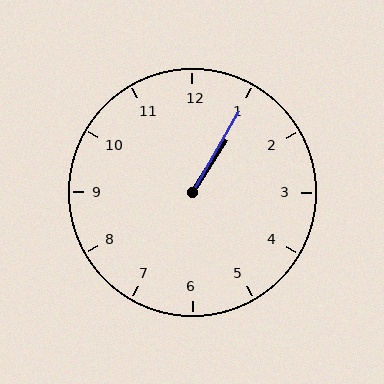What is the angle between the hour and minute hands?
Approximately 2 degrees.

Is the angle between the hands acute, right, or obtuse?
It is acute.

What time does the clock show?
1:05.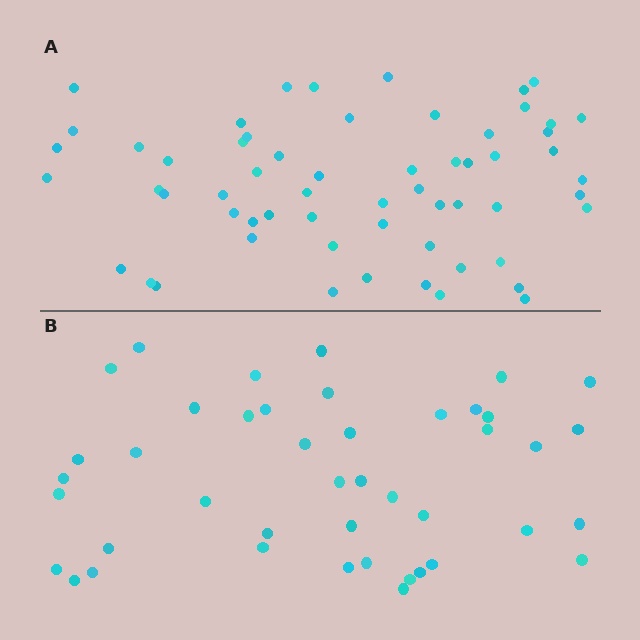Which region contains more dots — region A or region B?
Region A (the top region) has more dots.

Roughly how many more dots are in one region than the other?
Region A has approximately 15 more dots than region B.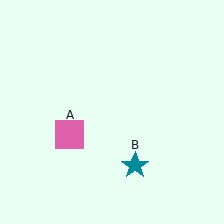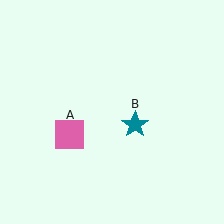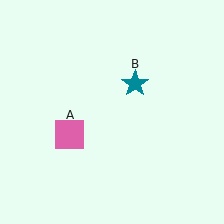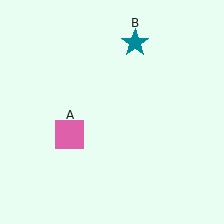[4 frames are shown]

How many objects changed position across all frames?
1 object changed position: teal star (object B).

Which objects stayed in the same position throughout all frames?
Pink square (object A) remained stationary.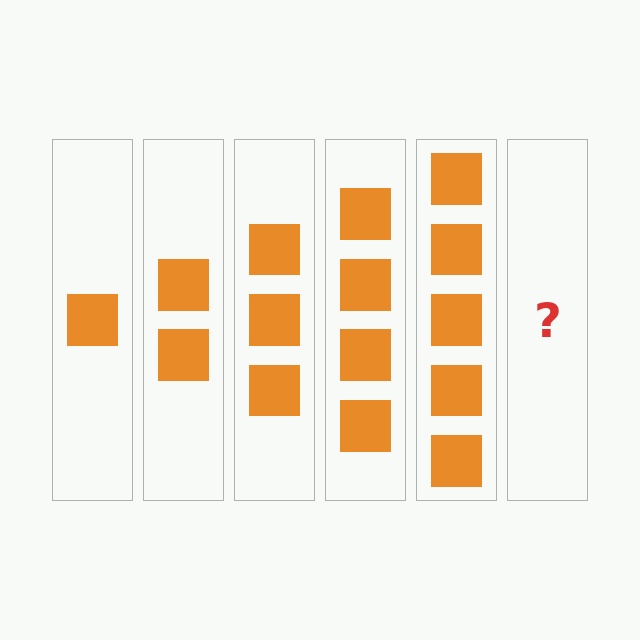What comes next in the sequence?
The next element should be 6 squares.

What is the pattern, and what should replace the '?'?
The pattern is that each step adds one more square. The '?' should be 6 squares.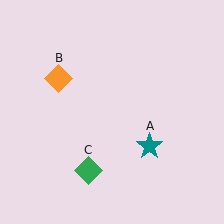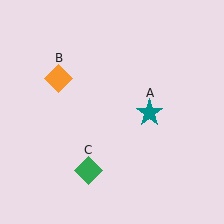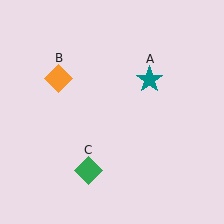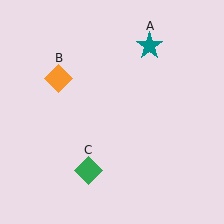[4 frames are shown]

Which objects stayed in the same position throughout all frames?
Orange diamond (object B) and green diamond (object C) remained stationary.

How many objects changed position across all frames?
1 object changed position: teal star (object A).